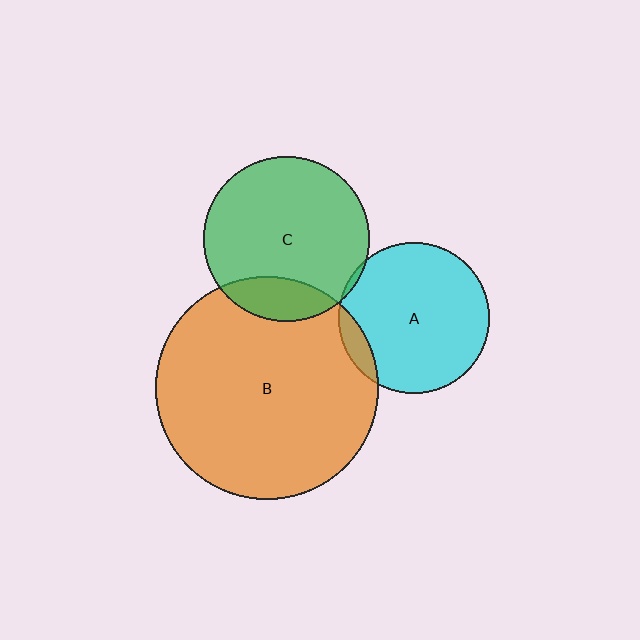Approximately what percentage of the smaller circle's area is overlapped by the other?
Approximately 10%.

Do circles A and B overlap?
Yes.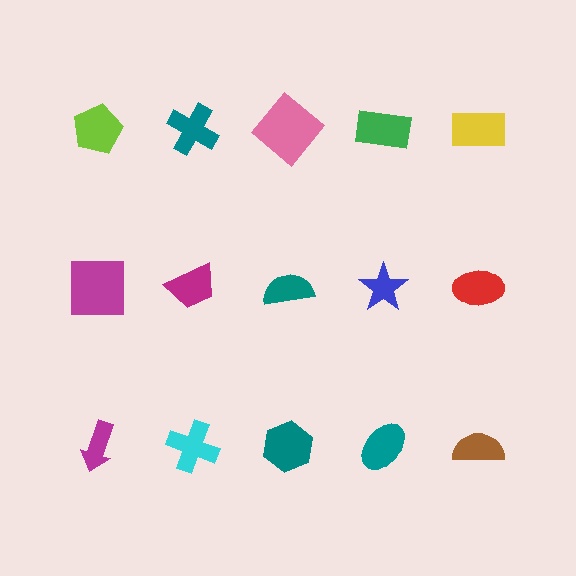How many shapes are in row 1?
5 shapes.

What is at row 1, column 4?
A green rectangle.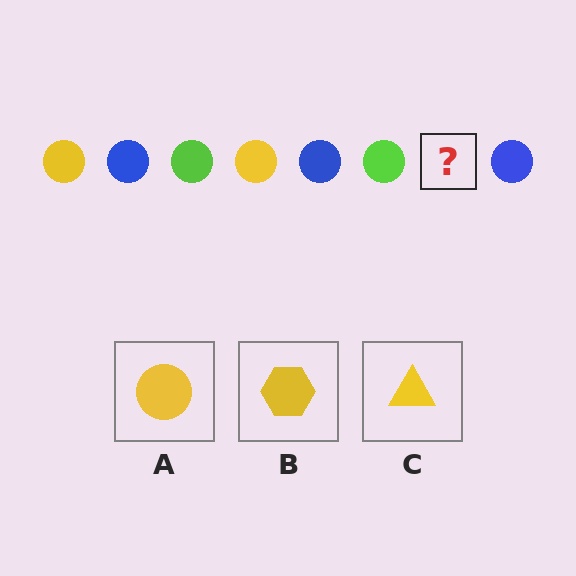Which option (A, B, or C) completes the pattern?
A.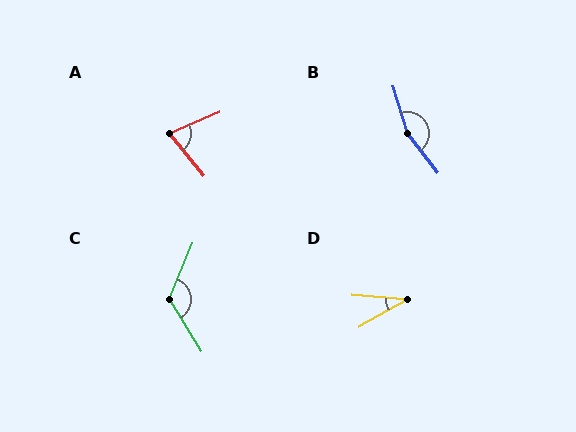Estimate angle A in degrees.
Approximately 75 degrees.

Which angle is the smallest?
D, at approximately 34 degrees.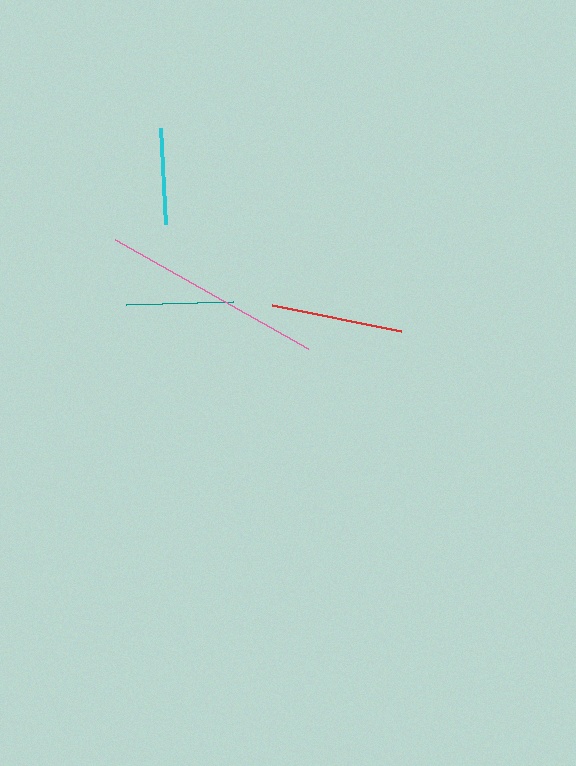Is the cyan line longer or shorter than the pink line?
The pink line is longer than the cyan line.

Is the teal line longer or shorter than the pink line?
The pink line is longer than the teal line.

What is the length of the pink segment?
The pink segment is approximately 221 pixels long.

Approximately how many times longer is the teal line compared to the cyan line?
The teal line is approximately 1.1 times the length of the cyan line.